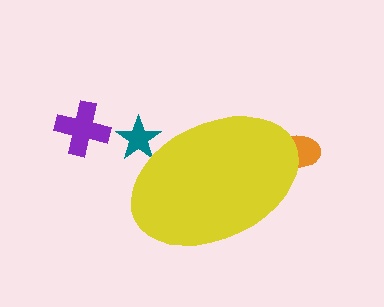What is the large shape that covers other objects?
A yellow ellipse.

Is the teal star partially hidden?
Yes, the teal star is partially hidden behind the yellow ellipse.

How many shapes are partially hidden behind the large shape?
2 shapes are partially hidden.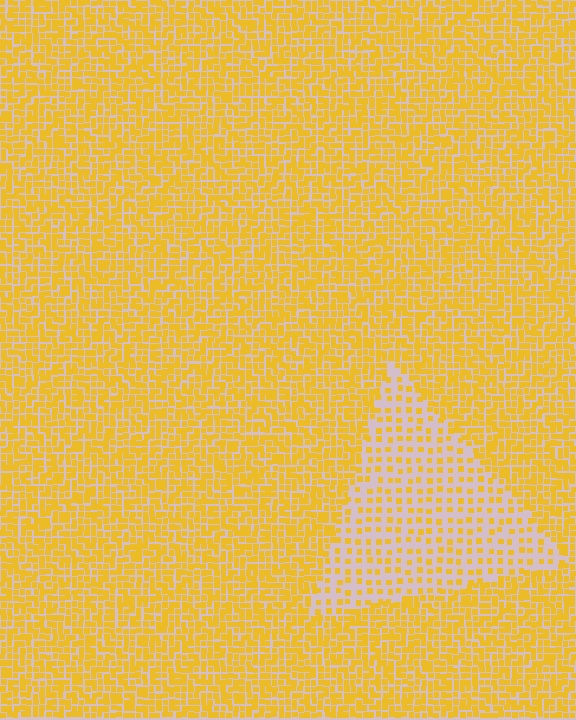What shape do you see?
I see a triangle.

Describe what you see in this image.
The image contains small yellow elements arranged at two different densities. A triangle-shaped region is visible where the elements are less densely packed than the surrounding area.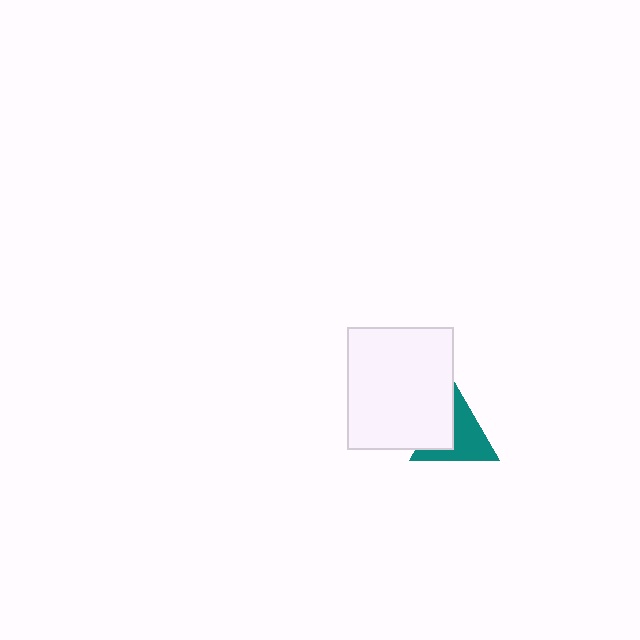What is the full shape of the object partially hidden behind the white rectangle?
The partially hidden object is a teal triangle.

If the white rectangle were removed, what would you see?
You would see the complete teal triangle.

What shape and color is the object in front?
The object in front is a white rectangle.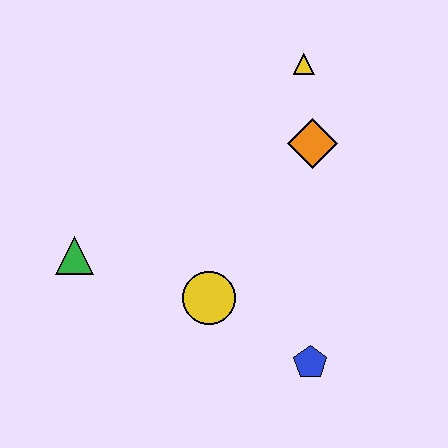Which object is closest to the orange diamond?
The yellow triangle is closest to the orange diamond.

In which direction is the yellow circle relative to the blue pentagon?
The yellow circle is to the left of the blue pentagon.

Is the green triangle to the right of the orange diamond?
No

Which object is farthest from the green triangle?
The yellow triangle is farthest from the green triangle.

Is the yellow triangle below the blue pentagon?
No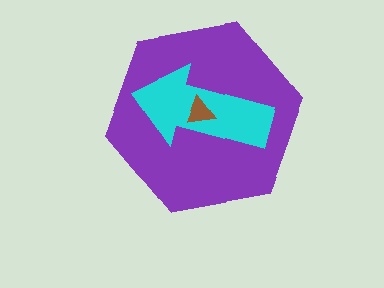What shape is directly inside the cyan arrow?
The brown triangle.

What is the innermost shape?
The brown triangle.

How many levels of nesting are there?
3.